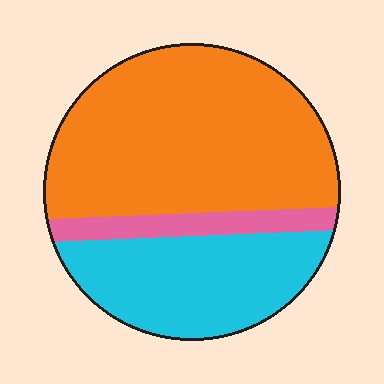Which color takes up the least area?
Pink, at roughly 10%.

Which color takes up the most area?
Orange, at roughly 60%.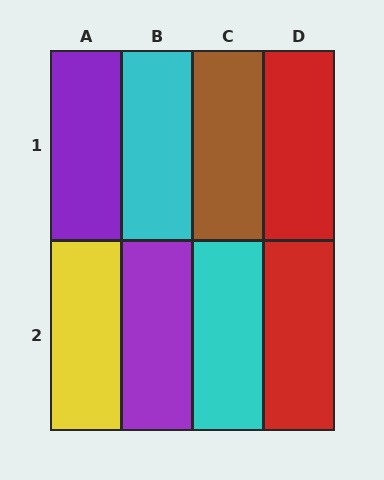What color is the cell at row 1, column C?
Brown.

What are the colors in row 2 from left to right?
Yellow, purple, cyan, red.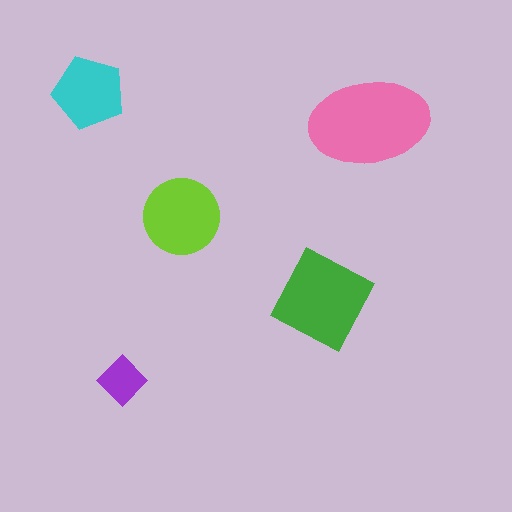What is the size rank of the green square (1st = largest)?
2nd.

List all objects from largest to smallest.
The pink ellipse, the green square, the lime circle, the cyan pentagon, the purple diamond.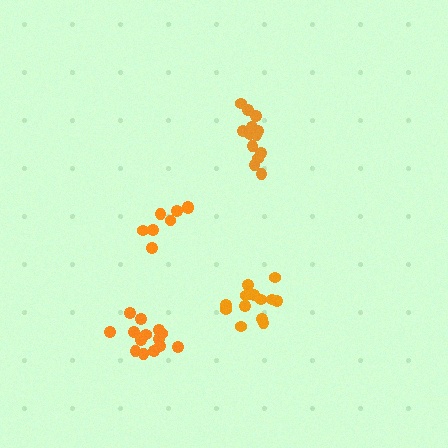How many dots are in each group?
Group 1: 8 dots, Group 2: 13 dots, Group 3: 13 dots, Group 4: 14 dots (48 total).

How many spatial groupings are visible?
There are 4 spatial groupings.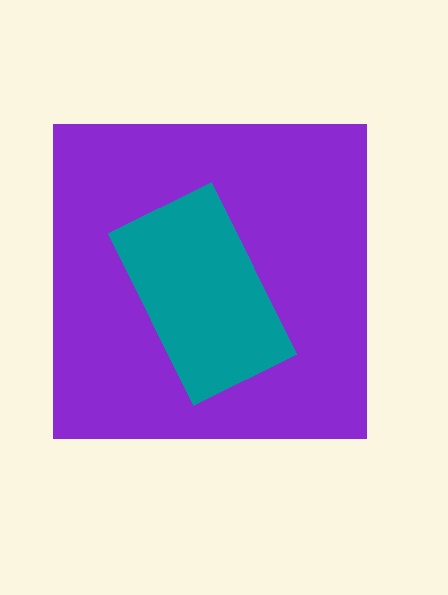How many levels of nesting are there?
2.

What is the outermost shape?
The purple square.